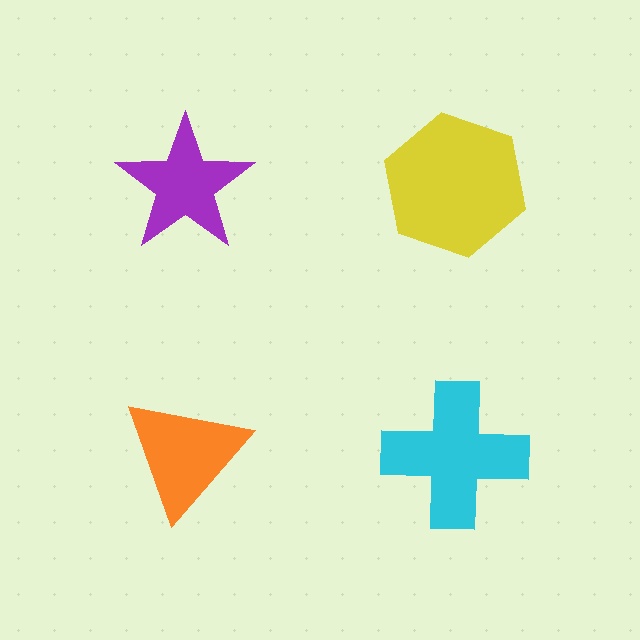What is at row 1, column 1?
A purple star.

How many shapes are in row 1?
2 shapes.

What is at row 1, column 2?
A yellow hexagon.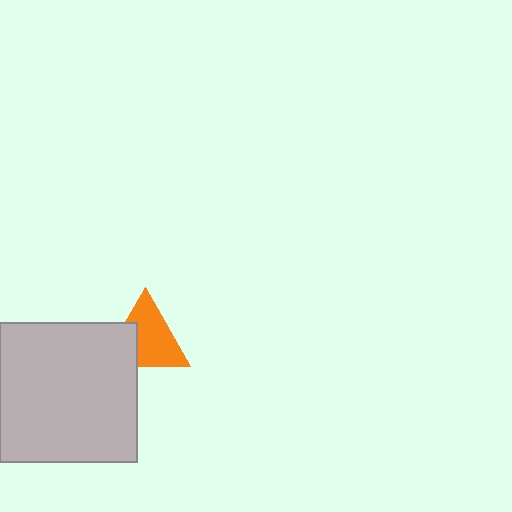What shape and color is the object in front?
The object in front is a light gray square.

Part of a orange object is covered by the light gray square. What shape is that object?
It is a triangle.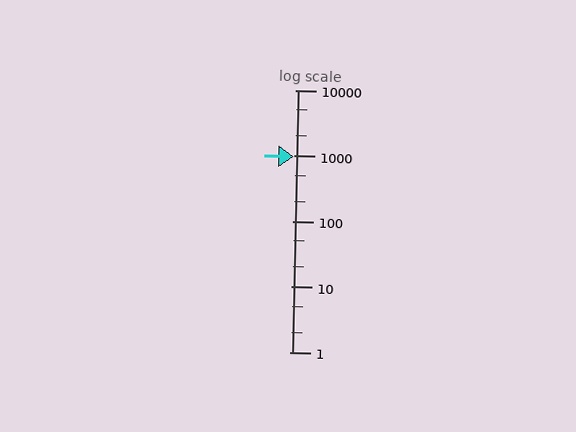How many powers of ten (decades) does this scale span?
The scale spans 4 decades, from 1 to 10000.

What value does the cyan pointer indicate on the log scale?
The pointer indicates approximately 960.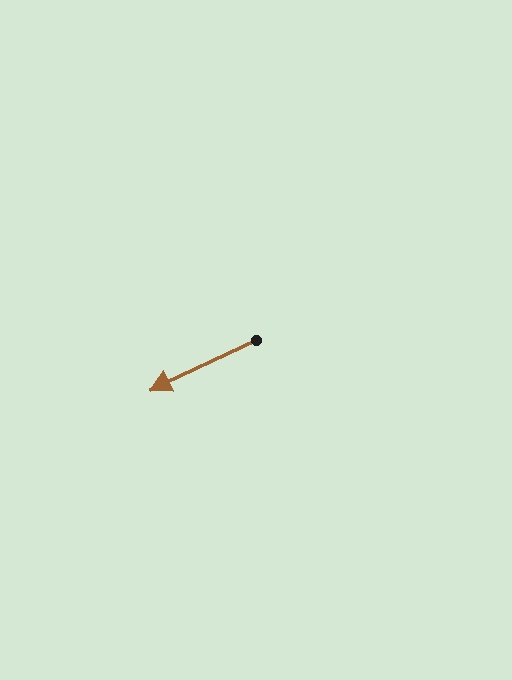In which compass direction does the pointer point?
Southwest.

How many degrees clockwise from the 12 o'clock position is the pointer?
Approximately 245 degrees.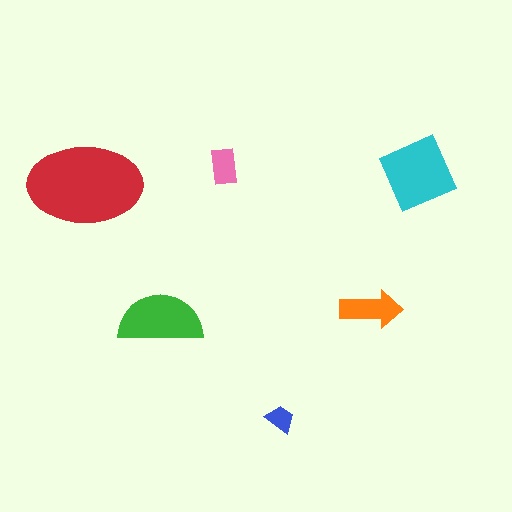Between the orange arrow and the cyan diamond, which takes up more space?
The cyan diamond.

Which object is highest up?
The pink rectangle is topmost.